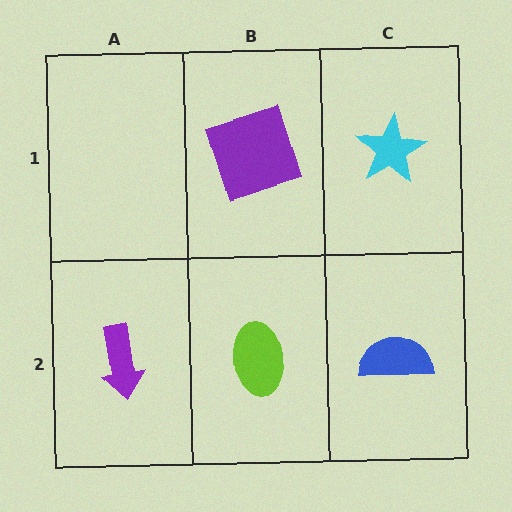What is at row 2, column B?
A lime ellipse.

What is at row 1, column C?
A cyan star.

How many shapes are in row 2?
3 shapes.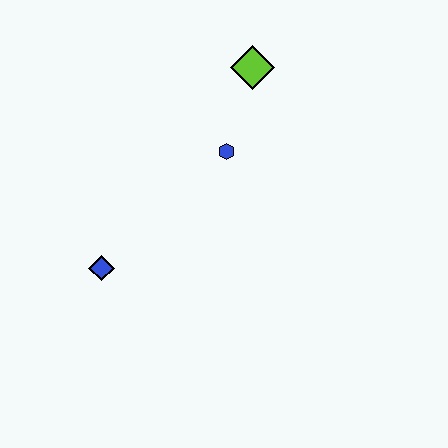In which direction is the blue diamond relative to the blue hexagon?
The blue diamond is to the left of the blue hexagon.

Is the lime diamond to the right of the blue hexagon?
Yes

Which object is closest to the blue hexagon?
The lime diamond is closest to the blue hexagon.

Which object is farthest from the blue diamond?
The lime diamond is farthest from the blue diamond.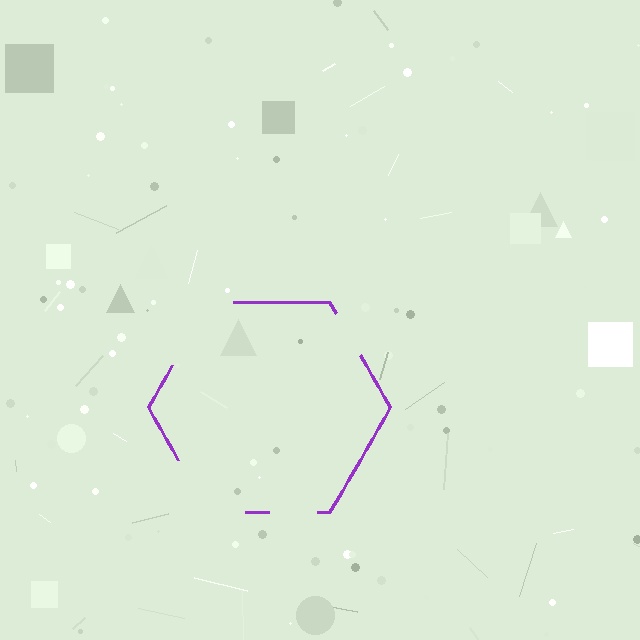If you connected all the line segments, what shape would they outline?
They would outline a hexagon.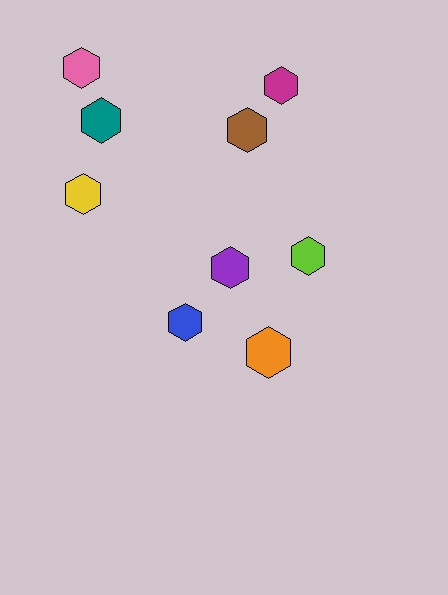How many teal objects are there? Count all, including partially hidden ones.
There is 1 teal object.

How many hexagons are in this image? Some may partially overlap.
There are 9 hexagons.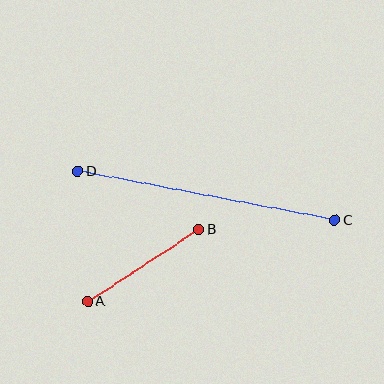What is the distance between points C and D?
The distance is approximately 261 pixels.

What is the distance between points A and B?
The distance is approximately 133 pixels.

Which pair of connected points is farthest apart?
Points C and D are farthest apart.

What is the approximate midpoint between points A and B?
The midpoint is at approximately (143, 266) pixels.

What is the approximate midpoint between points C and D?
The midpoint is at approximately (206, 196) pixels.